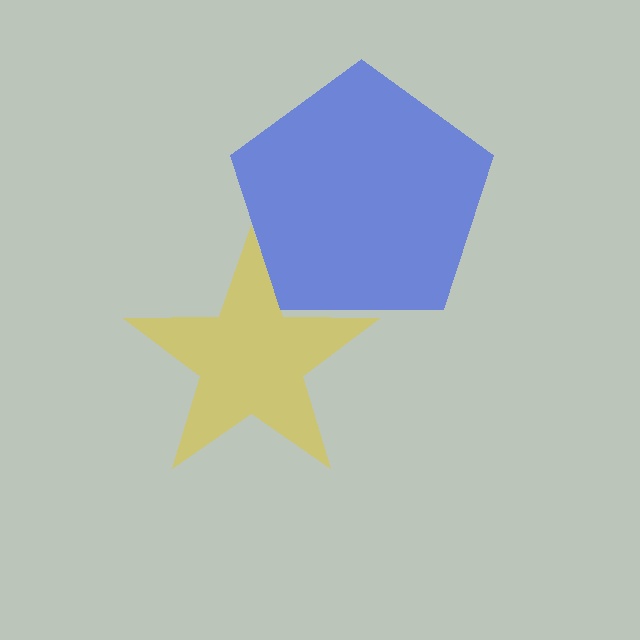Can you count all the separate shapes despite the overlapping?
Yes, there are 2 separate shapes.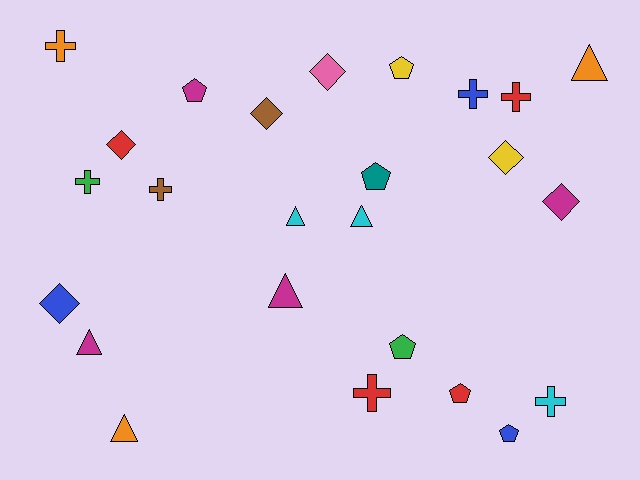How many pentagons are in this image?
There are 6 pentagons.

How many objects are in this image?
There are 25 objects.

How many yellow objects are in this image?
There are 2 yellow objects.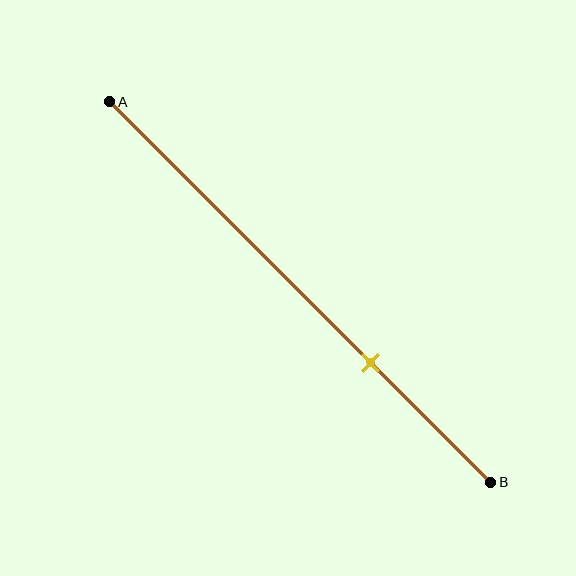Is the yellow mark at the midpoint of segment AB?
No, the mark is at about 70% from A, not at the 50% midpoint.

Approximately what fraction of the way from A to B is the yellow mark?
The yellow mark is approximately 70% of the way from A to B.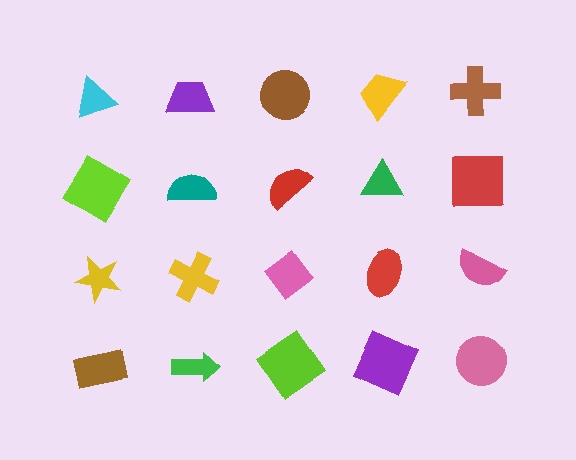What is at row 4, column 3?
A lime diamond.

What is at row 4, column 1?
A brown rectangle.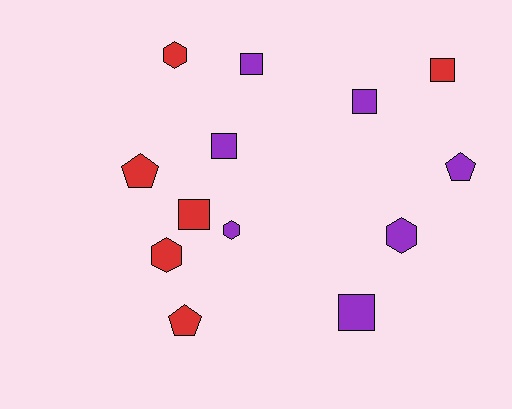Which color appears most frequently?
Purple, with 7 objects.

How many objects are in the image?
There are 13 objects.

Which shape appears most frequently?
Square, with 6 objects.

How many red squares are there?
There are 2 red squares.